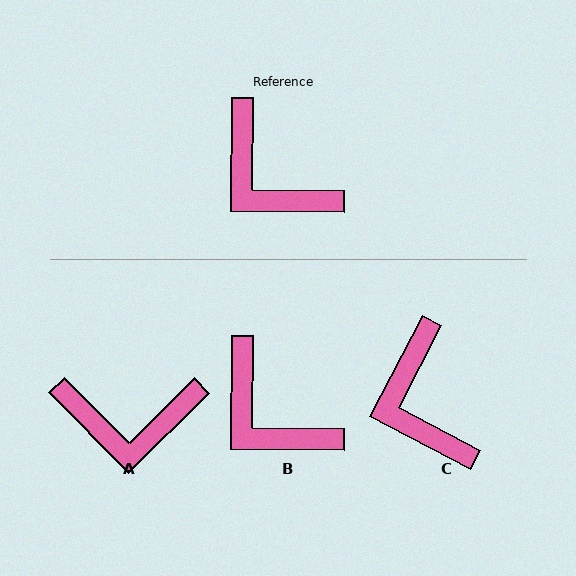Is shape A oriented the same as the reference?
No, it is off by about 45 degrees.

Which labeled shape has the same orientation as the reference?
B.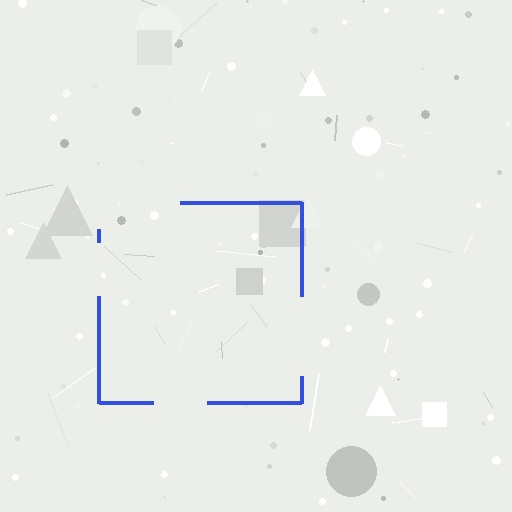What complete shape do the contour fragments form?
The contour fragments form a square.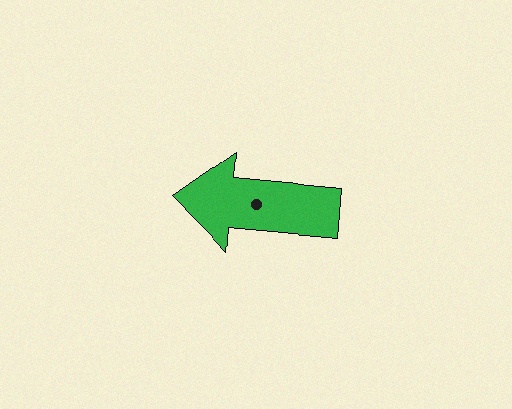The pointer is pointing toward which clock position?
Roughly 9 o'clock.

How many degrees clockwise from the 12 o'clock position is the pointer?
Approximately 275 degrees.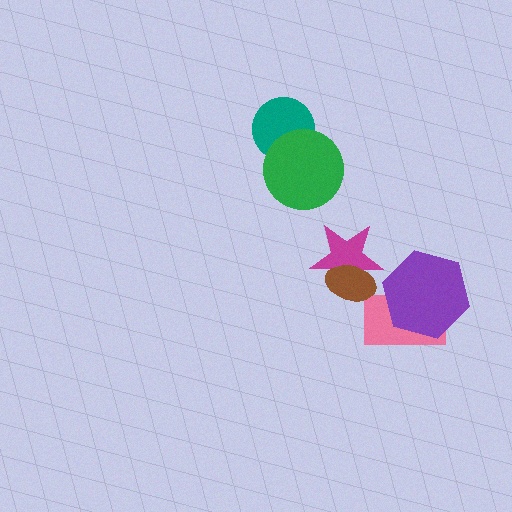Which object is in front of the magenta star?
The brown ellipse is in front of the magenta star.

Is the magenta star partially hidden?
Yes, it is partially covered by another shape.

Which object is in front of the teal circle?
The green circle is in front of the teal circle.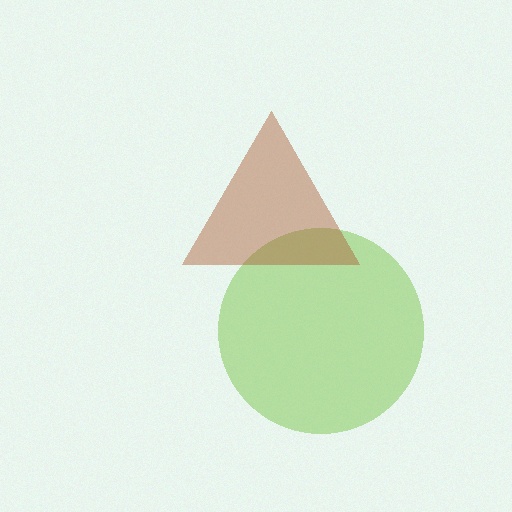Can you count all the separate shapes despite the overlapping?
Yes, there are 2 separate shapes.